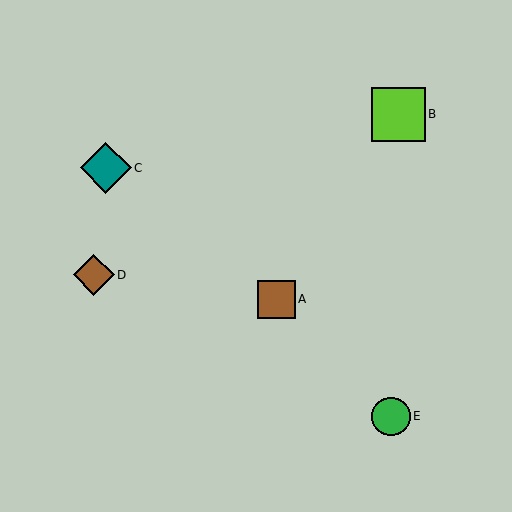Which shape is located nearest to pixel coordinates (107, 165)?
The teal diamond (labeled C) at (106, 168) is nearest to that location.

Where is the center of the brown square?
The center of the brown square is at (277, 299).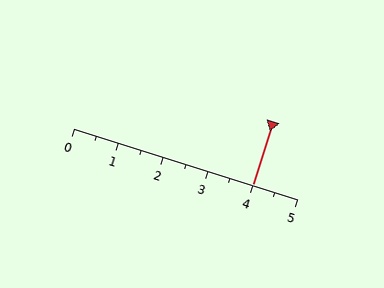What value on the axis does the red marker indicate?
The marker indicates approximately 4.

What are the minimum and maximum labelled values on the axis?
The axis runs from 0 to 5.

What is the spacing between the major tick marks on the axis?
The major ticks are spaced 1 apart.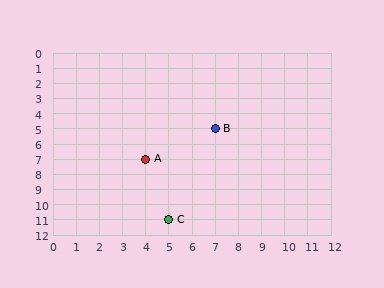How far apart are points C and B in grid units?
Points C and B are 2 columns and 6 rows apart (about 6.3 grid units diagonally).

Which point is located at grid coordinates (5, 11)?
Point C is at (5, 11).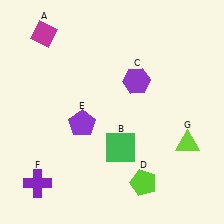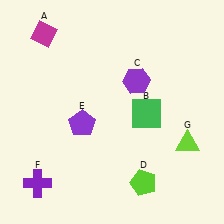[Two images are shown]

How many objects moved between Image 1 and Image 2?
1 object moved between the two images.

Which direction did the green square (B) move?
The green square (B) moved up.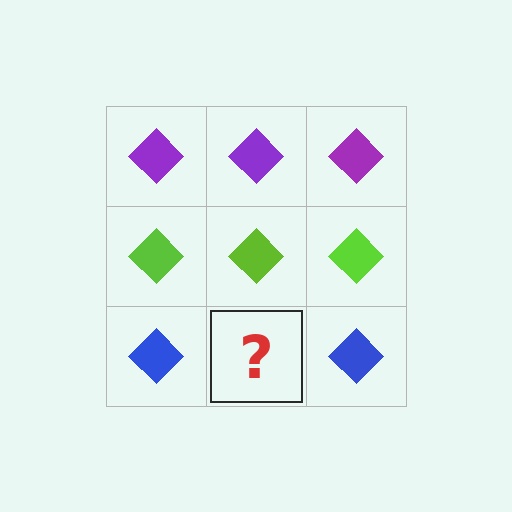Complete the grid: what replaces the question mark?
The question mark should be replaced with a blue diamond.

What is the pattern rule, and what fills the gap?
The rule is that each row has a consistent color. The gap should be filled with a blue diamond.